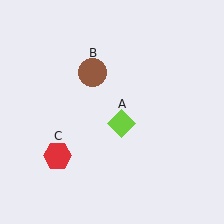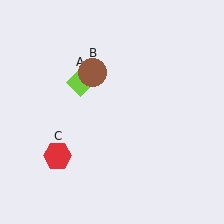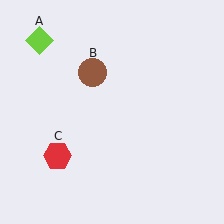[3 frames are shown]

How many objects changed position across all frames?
1 object changed position: lime diamond (object A).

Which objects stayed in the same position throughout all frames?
Brown circle (object B) and red hexagon (object C) remained stationary.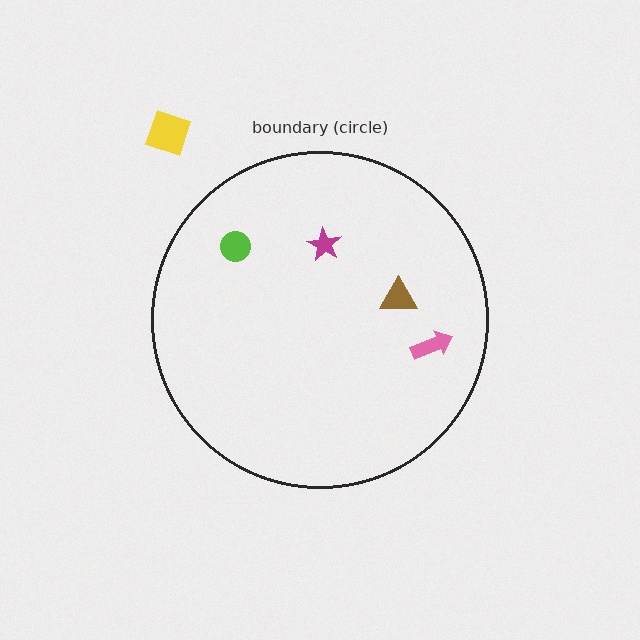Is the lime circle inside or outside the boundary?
Inside.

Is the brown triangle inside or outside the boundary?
Inside.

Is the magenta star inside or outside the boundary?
Inside.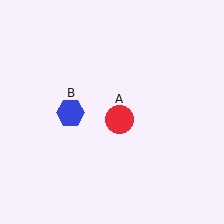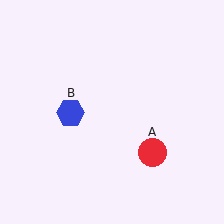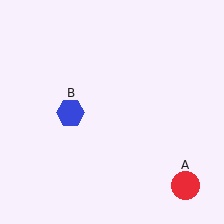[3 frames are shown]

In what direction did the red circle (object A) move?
The red circle (object A) moved down and to the right.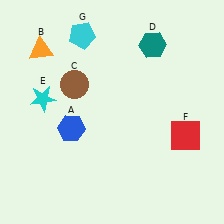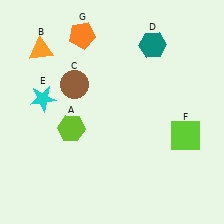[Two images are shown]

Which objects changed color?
A changed from blue to lime. F changed from red to lime. G changed from cyan to orange.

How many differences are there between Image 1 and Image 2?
There are 3 differences between the two images.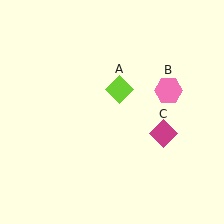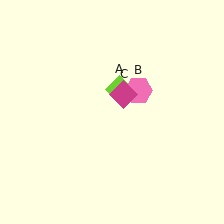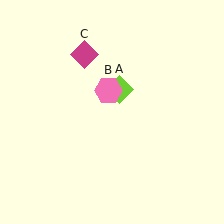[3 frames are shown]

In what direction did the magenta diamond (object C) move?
The magenta diamond (object C) moved up and to the left.